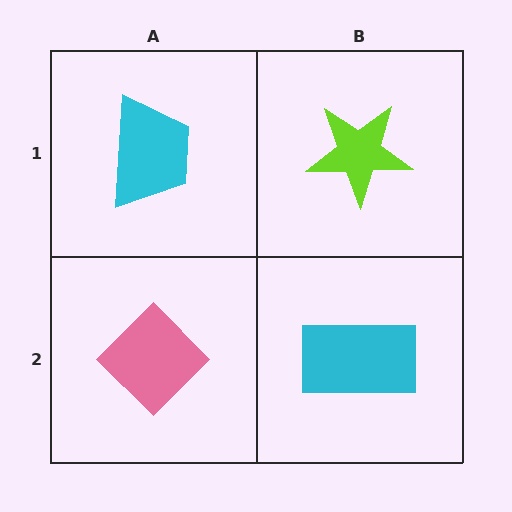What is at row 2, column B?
A cyan rectangle.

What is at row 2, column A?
A pink diamond.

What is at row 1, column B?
A lime star.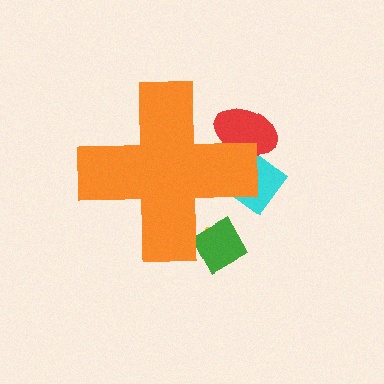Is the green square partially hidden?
Yes, the green square is partially hidden behind the orange cross.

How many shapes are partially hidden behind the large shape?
4 shapes are partially hidden.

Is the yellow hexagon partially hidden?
Yes, the yellow hexagon is partially hidden behind the orange cross.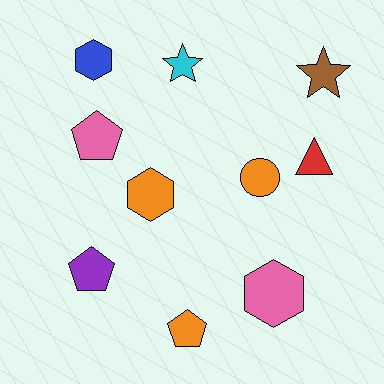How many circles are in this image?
There is 1 circle.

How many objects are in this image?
There are 10 objects.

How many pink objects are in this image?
There are 2 pink objects.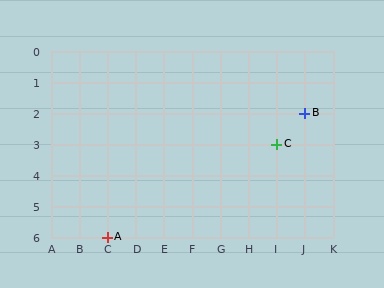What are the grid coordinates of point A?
Point A is at grid coordinates (C, 6).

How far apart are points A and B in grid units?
Points A and B are 7 columns and 4 rows apart (about 8.1 grid units diagonally).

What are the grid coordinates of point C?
Point C is at grid coordinates (I, 3).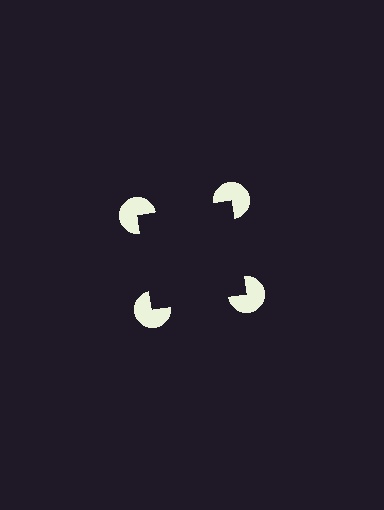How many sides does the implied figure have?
4 sides.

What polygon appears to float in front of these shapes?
An illusory square — its edges are inferred from the aligned wedge cuts in the pac-man discs, not physically drawn.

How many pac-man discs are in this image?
There are 4 — one at each vertex of the illusory square.